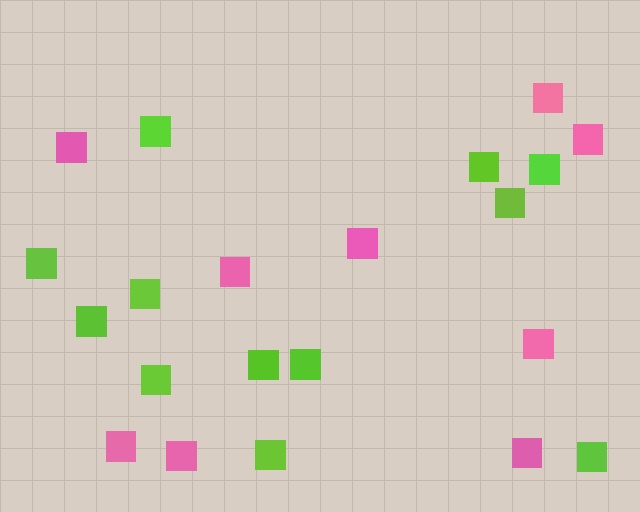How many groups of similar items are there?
There are 2 groups: one group of lime squares (12) and one group of pink squares (9).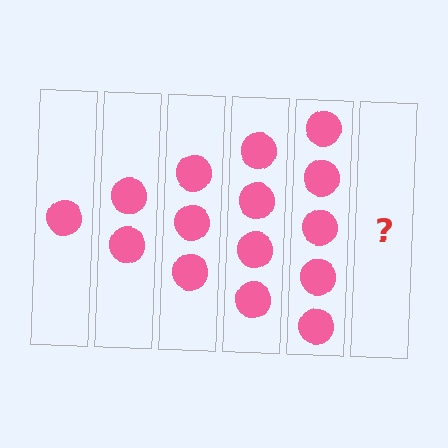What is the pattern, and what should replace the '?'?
The pattern is that each step adds one more circle. The '?' should be 6 circles.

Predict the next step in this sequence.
The next step is 6 circles.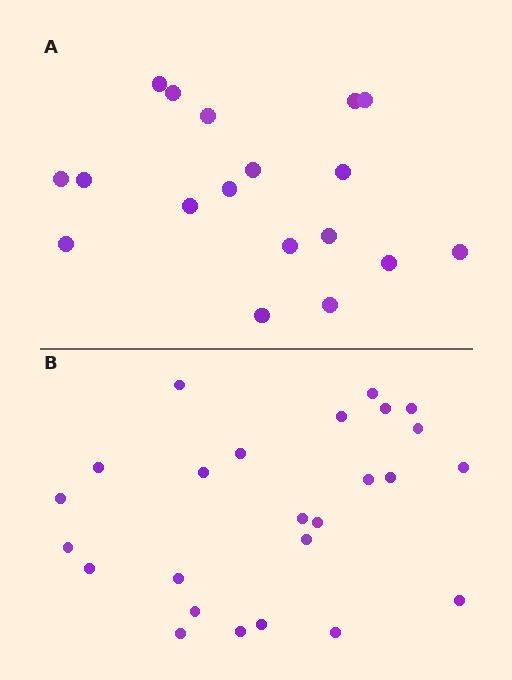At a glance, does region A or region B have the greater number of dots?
Region B (the bottom region) has more dots.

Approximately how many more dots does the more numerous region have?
Region B has roughly 8 or so more dots than region A.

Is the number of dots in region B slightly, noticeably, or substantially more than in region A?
Region B has noticeably more, but not dramatically so. The ratio is roughly 1.4 to 1.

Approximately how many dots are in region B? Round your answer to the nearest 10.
About 20 dots. (The exact count is 25, which rounds to 20.)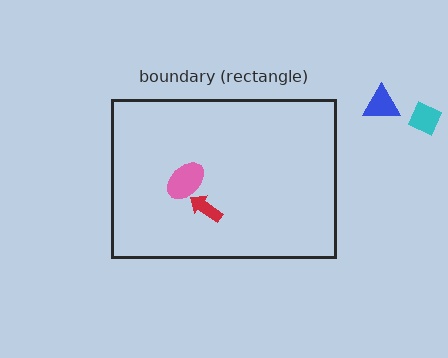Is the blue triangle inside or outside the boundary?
Outside.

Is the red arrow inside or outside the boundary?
Inside.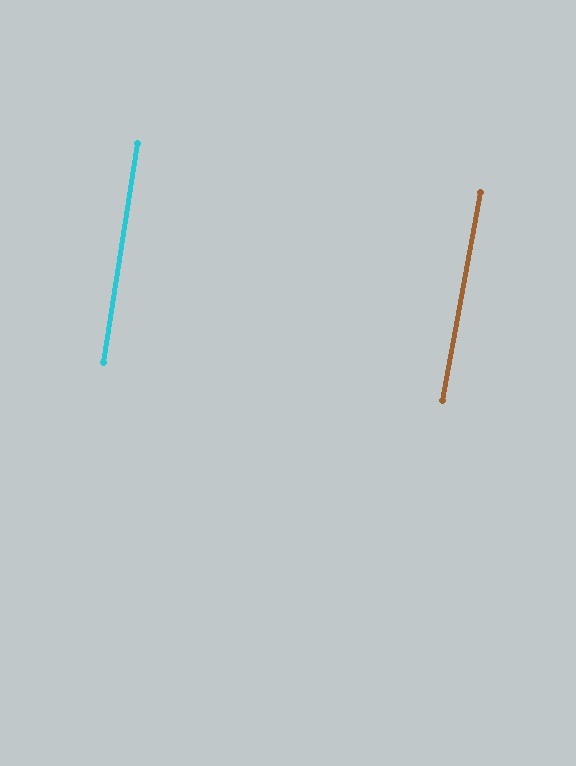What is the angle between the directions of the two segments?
Approximately 1 degree.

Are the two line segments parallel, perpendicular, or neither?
Parallel — their directions differ by only 1.3°.